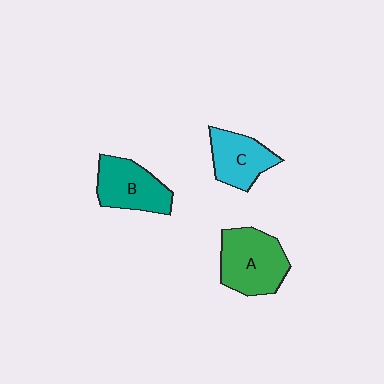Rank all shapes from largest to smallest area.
From largest to smallest: A (green), B (teal), C (cyan).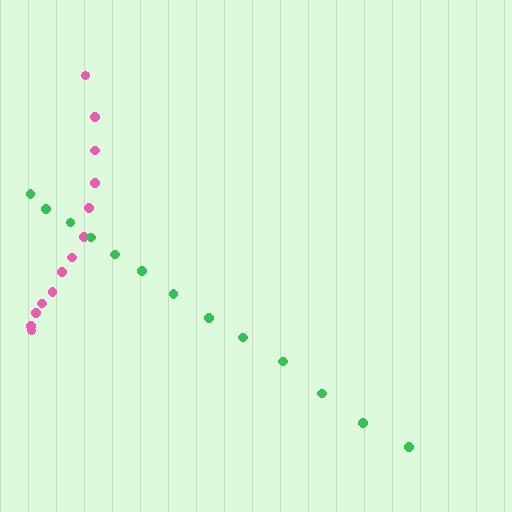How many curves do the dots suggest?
There are 2 distinct paths.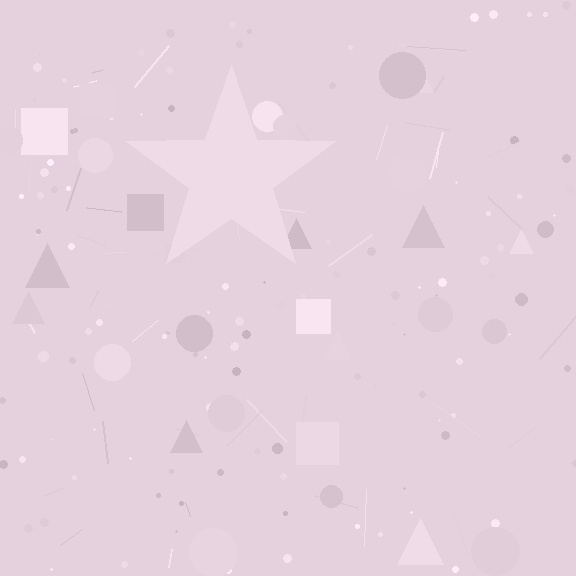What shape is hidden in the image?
A star is hidden in the image.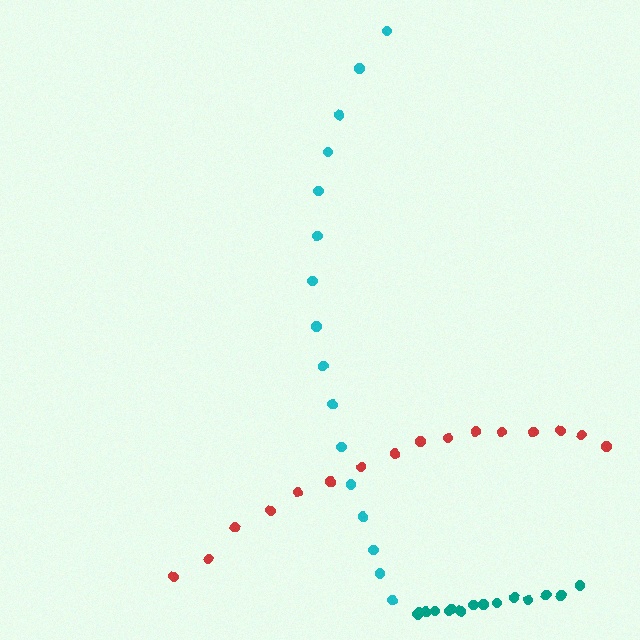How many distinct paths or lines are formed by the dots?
There are 3 distinct paths.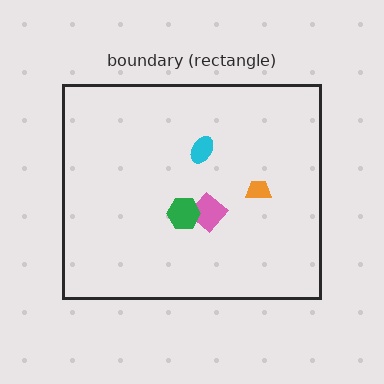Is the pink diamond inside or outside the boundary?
Inside.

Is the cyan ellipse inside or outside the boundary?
Inside.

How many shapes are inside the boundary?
4 inside, 0 outside.